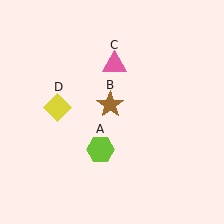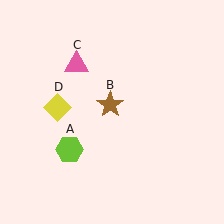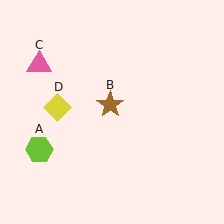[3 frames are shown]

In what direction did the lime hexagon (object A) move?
The lime hexagon (object A) moved left.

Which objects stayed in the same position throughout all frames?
Brown star (object B) and yellow diamond (object D) remained stationary.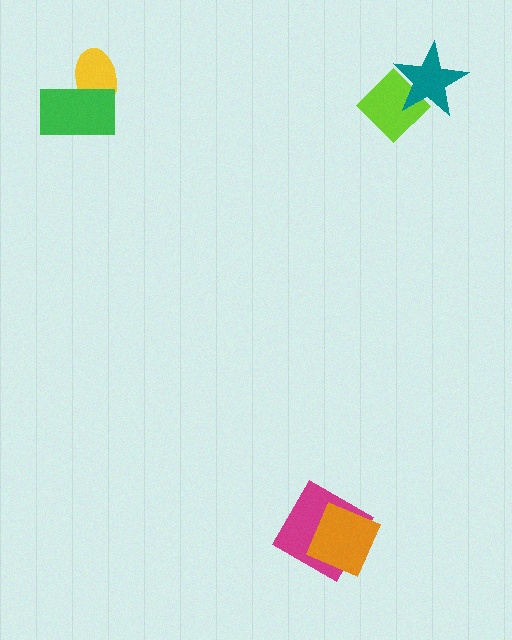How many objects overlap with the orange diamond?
1 object overlaps with the orange diamond.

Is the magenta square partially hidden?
Yes, it is partially covered by another shape.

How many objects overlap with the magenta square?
1 object overlaps with the magenta square.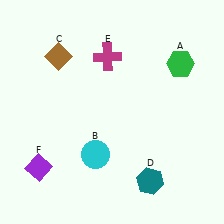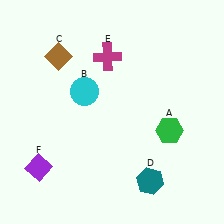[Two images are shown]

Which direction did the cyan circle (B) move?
The cyan circle (B) moved up.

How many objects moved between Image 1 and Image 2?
2 objects moved between the two images.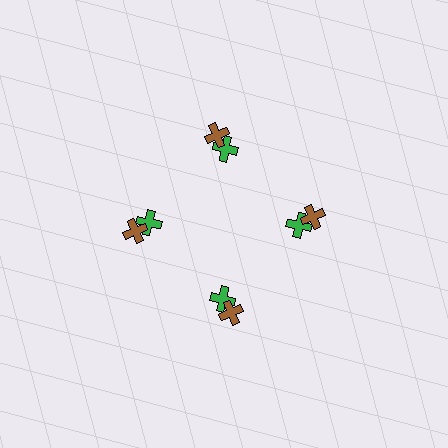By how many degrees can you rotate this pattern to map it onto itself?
The pattern maps onto itself every 90 degrees of rotation.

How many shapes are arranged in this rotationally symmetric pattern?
There are 8 shapes, arranged in 4 groups of 2.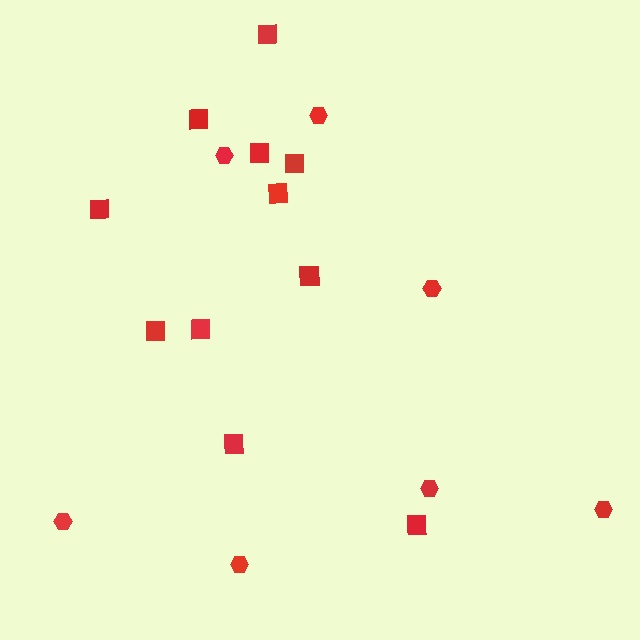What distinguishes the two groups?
There are 2 groups: one group of squares (11) and one group of hexagons (7).